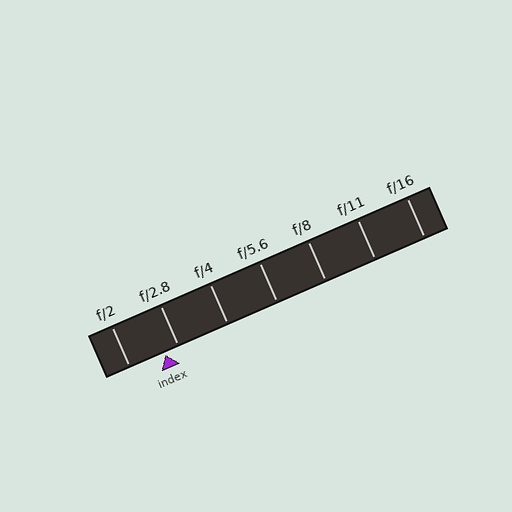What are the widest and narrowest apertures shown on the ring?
The widest aperture shown is f/2 and the narrowest is f/16.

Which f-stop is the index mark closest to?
The index mark is closest to f/2.8.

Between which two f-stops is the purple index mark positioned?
The index mark is between f/2 and f/2.8.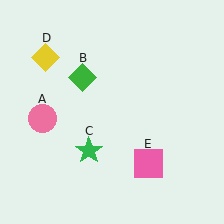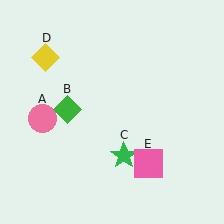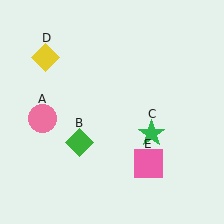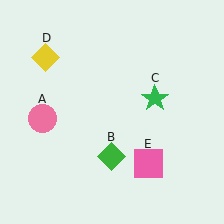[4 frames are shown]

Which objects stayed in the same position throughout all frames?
Pink circle (object A) and yellow diamond (object D) and pink square (object E) remained stationary.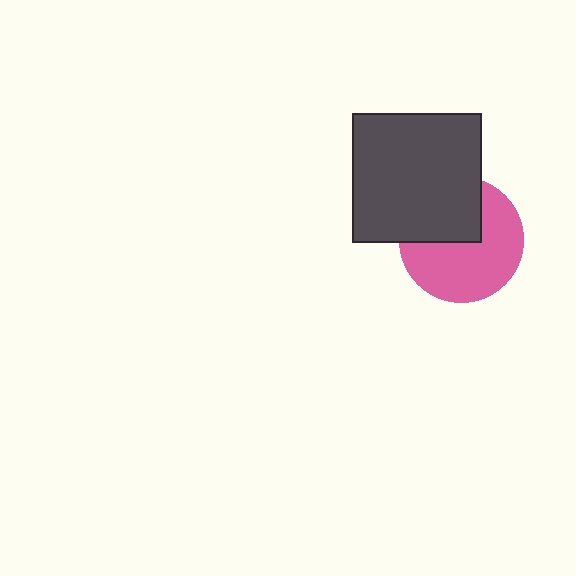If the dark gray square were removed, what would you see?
You would see the complete pink circle.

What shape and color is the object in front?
The object in front is a dark gray square.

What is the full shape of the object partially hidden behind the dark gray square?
The partially hidden object is a pink circle.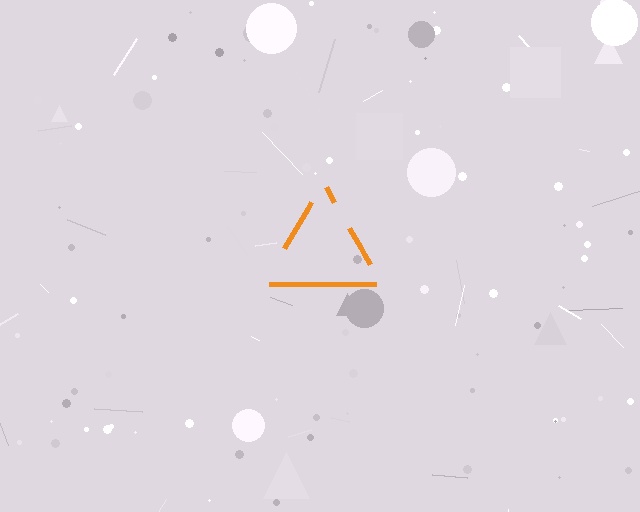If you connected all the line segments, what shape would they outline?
They would outline a triangle.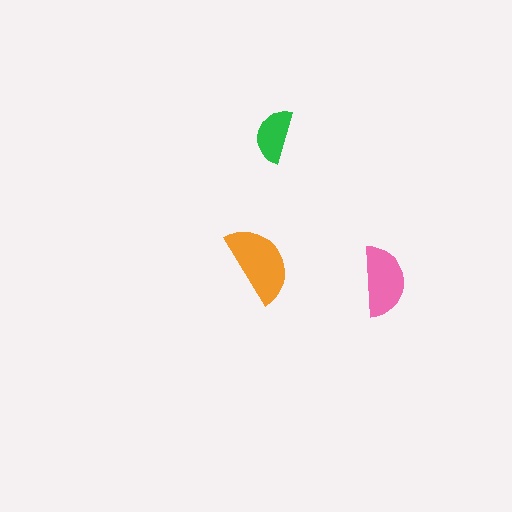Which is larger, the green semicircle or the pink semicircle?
The pink one.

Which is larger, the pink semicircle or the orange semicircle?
The orange one.